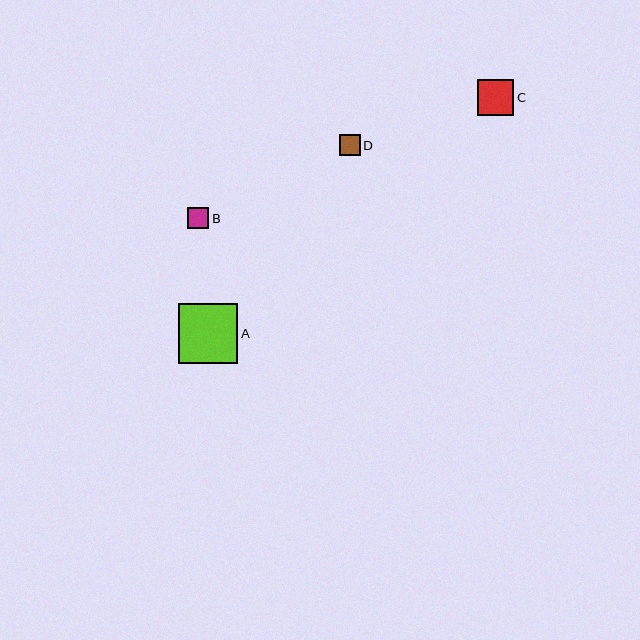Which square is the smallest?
Square D is the smallest with a size of approximately 21 pixels.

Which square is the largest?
Square A is the largest with a size of approximately 59 pixels.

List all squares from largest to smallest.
From largest to smallest: A, C, B, D.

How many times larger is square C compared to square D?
Square C is approximately 1.7 times the size of square D.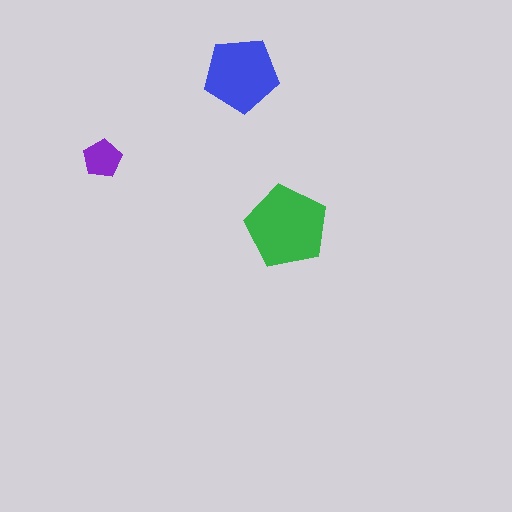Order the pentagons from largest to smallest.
the green one, the blue one, the purple one.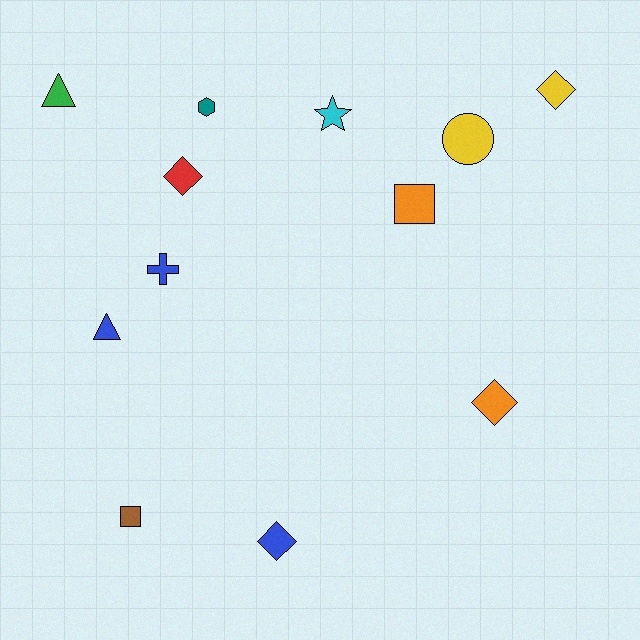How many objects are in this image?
There are 12 objects.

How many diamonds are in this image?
There are 4 diamonds.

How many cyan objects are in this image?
There is 1 cyan object.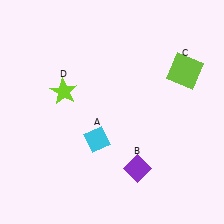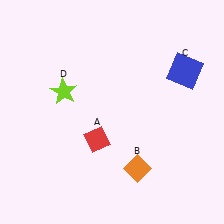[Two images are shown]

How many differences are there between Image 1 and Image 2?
There are 3 differences between the two images.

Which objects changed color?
A changed from cyan to red. B changed from purple to orange. C changed from lime to blue.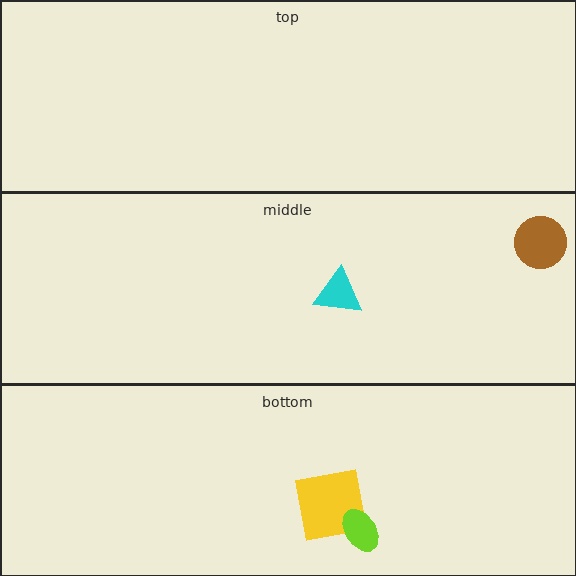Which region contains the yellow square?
The bottom region.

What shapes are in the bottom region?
The yellow square, the lime ellipse.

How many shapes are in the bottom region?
2.